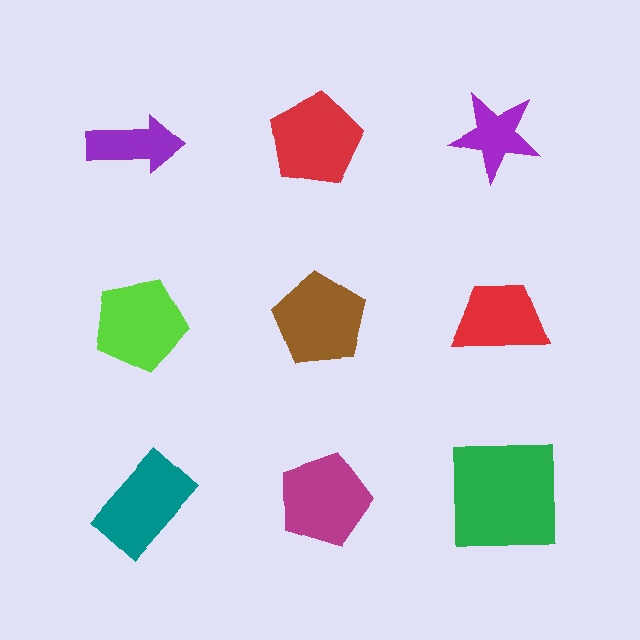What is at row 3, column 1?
A teal rectangle.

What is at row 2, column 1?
A lime pentagon.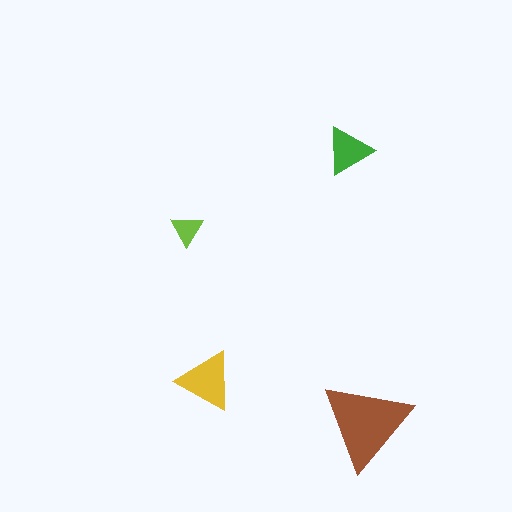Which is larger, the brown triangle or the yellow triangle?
The brown one.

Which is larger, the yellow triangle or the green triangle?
The yellow one.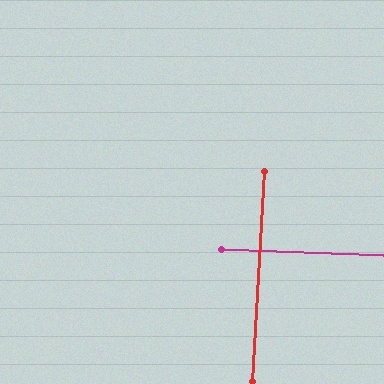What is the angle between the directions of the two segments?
Approximately 89 degrees.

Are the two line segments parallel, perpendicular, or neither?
Perpendicular — they meet at approximately 89°.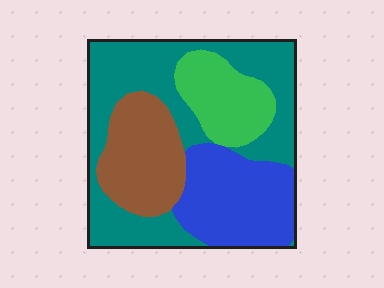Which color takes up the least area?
Green, at roughly 15%.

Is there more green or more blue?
Blue.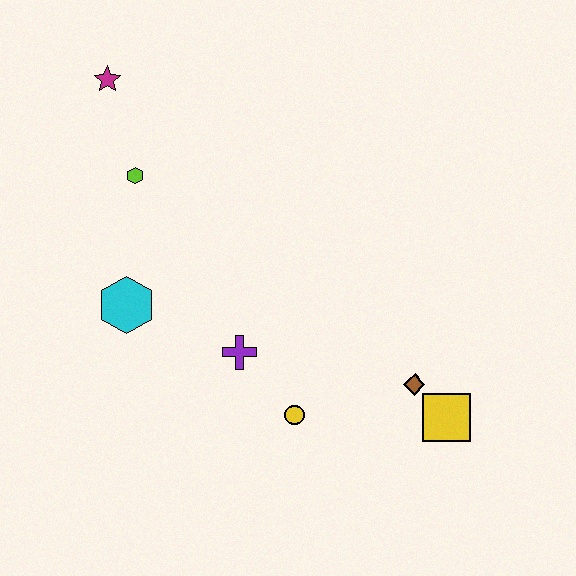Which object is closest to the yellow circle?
The purple cross is closest to the yellow circle.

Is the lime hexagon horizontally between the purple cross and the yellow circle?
No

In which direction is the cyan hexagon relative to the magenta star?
The cyan hexagon is below the magenta star.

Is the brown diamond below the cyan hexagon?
Yes